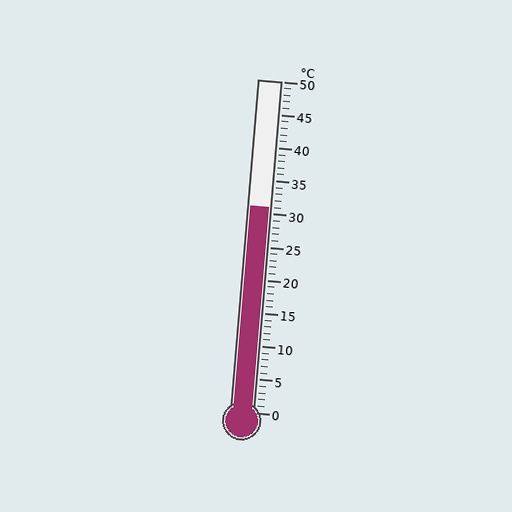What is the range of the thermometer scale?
The thermometer scale ranges from 0°C to 50°C.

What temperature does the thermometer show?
The thermometer shows approximately 31°C.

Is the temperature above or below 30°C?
The temperature is above 30°C.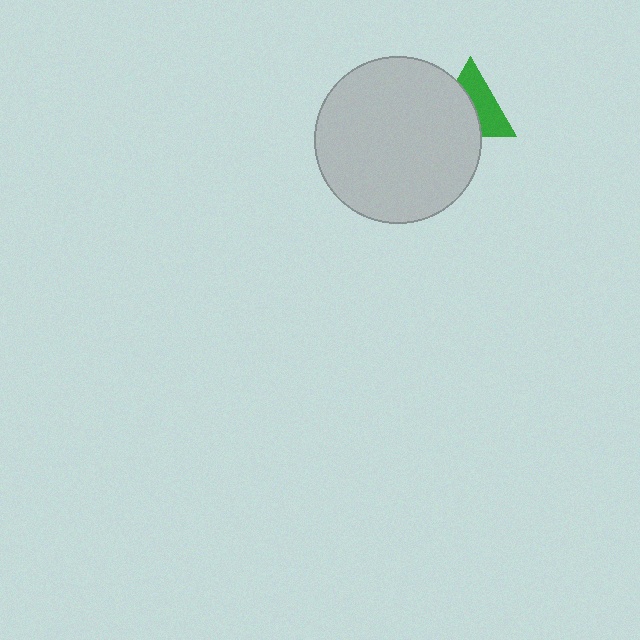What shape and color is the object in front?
The object in front is a light gray circle.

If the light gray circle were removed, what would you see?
You would see the complete green triangle.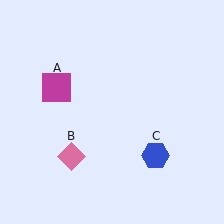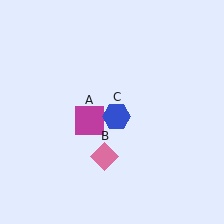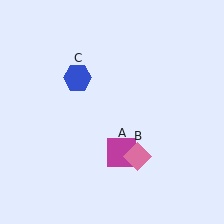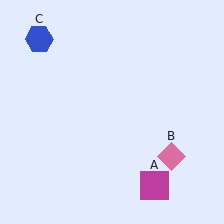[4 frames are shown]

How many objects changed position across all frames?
3 objects changed position: magenta square (object A), pink diamond (object B), blue hexagon (object C).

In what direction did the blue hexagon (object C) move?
The blue hexagon (object C) moved up and to the left.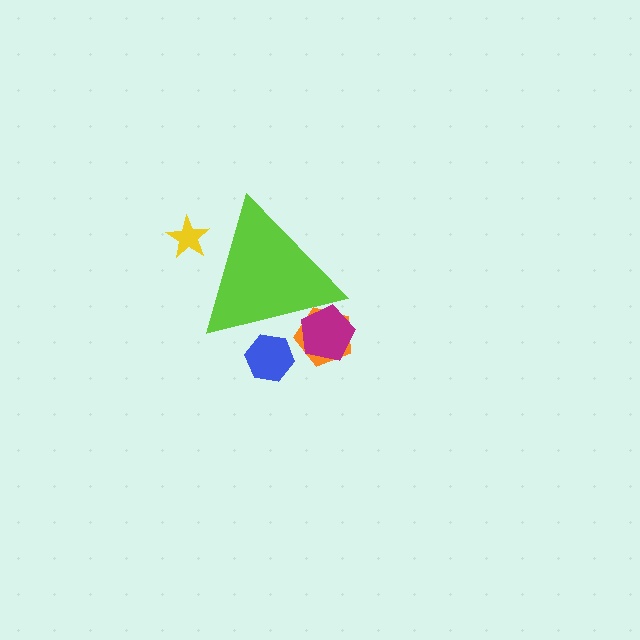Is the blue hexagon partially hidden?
Yes, the blue hexagon is partially hidden behind the lime triangle.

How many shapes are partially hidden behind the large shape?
4 shapes are partially hidden.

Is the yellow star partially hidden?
Yes, the yellow star is partially hidden behind the lime triangle.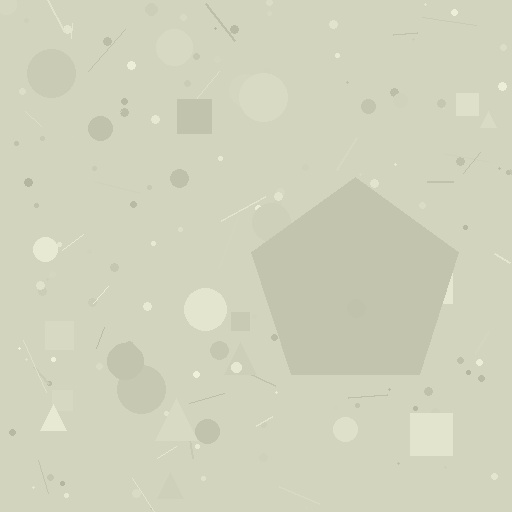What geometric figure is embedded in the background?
A pentagon is embedded in the background.